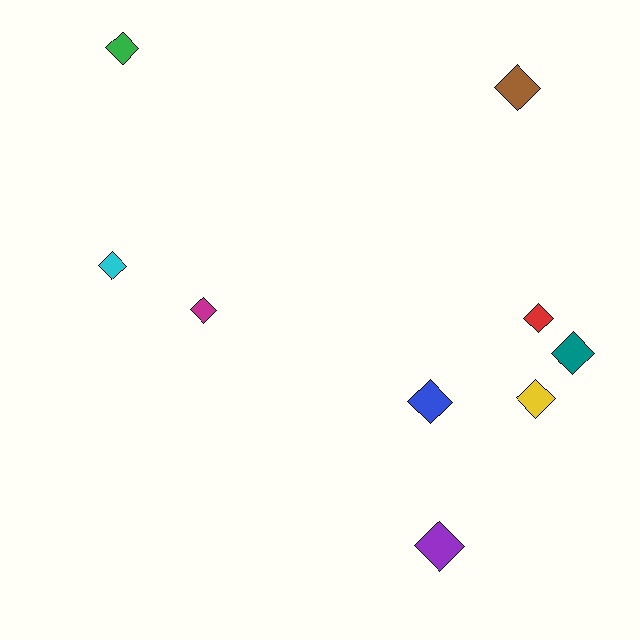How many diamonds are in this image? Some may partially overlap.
There are 9 diamonds.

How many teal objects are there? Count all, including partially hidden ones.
There is 1 teal object.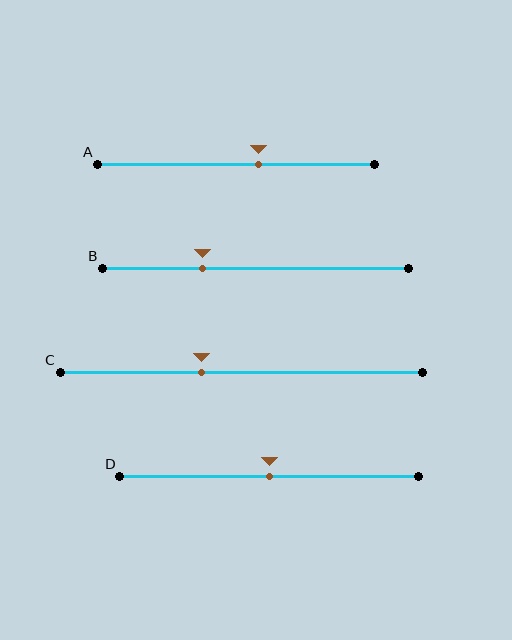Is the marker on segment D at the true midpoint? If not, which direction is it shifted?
Yes, the marker on segment D is at the true midpoint.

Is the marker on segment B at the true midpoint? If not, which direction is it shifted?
No, the marker on segment B is shifted to the left by about 18% of the segment length.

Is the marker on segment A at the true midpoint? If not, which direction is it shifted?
No, the marker on segment A is shifted to the right by about 8% of the segment length.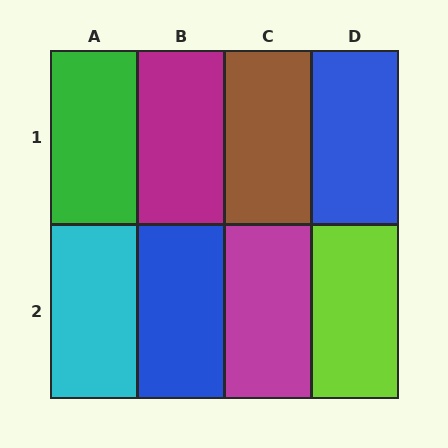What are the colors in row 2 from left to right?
Cyan, blue, magenta, lime.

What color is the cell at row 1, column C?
Brown.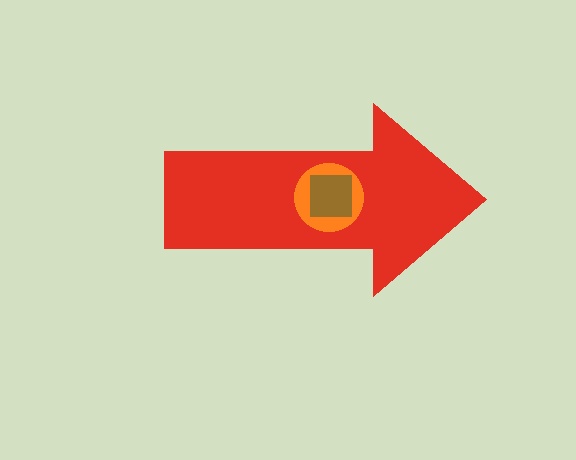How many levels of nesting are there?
3.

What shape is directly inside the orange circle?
The brown square.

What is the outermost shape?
The red arrow.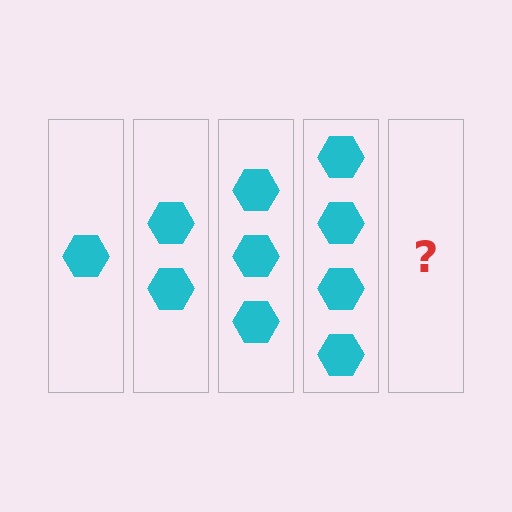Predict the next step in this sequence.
The next step is 5 hexagons.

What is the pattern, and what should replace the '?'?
The pattern is that each step adds one more hexagon. The '?' should be 5 hexagons.